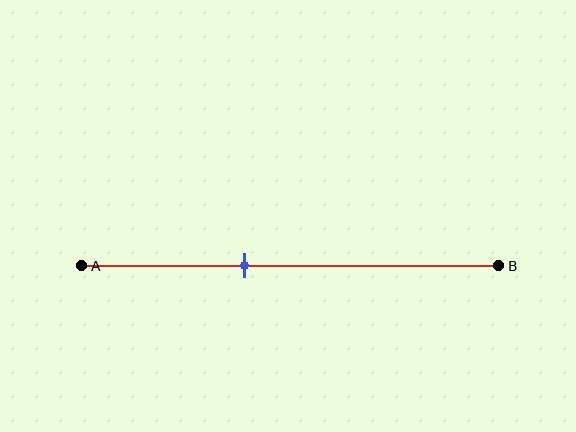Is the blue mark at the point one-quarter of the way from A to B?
No, the mark is at about 40% from A, not at the 25% one-quarter point.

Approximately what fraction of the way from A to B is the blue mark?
The blue mark is approximately 40% of the way from A to B.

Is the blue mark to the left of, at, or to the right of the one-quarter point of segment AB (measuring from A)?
The blue mark is to the right of the one-quarter point of segment AB.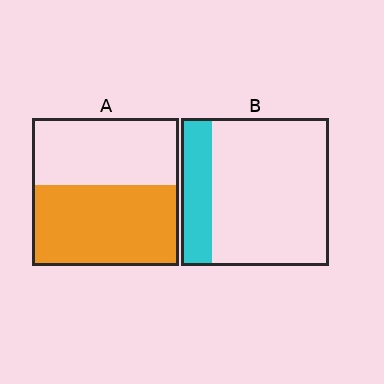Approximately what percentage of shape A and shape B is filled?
A is approximately 55% and B is approximately 20%.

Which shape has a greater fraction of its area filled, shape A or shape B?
Shape A.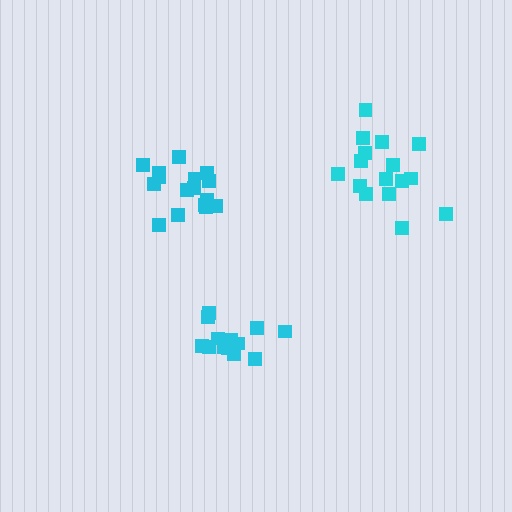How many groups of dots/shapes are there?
There are 3 groups.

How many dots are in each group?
Group 1: 14 dots, Group 2: 16 dots, Group 3: 16 dots (46 total).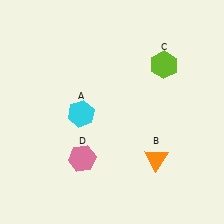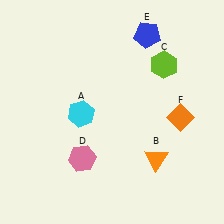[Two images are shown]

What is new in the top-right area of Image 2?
A blue pentagon (E) was added in the top-right area of Image 2.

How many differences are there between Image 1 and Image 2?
There are 2 differences between the two images.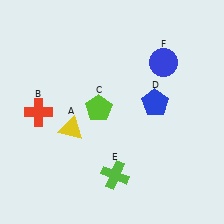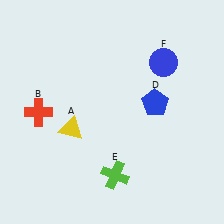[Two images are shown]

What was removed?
The lime pentagon (C) was removed in Image 2.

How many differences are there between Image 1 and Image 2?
There is 1 difference between the two images.